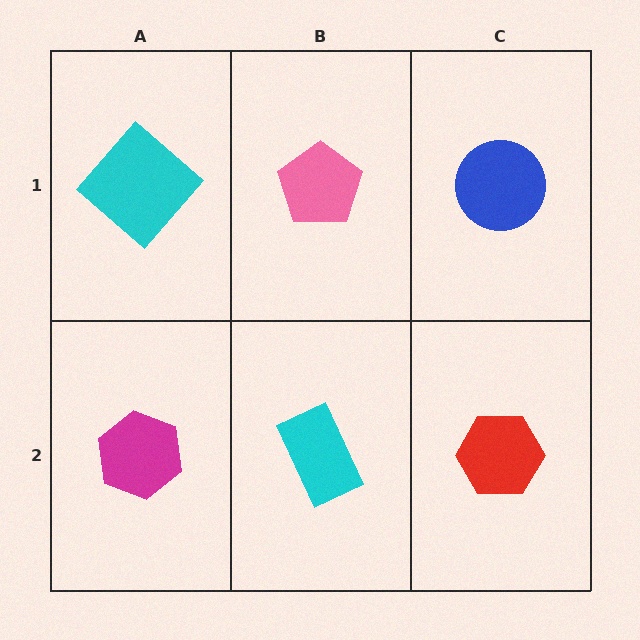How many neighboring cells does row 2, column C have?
2.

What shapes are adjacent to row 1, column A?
A magenta hexagon (row 2, column A), a pink pentagon (row 1, column B).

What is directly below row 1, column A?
A magenta hexagon.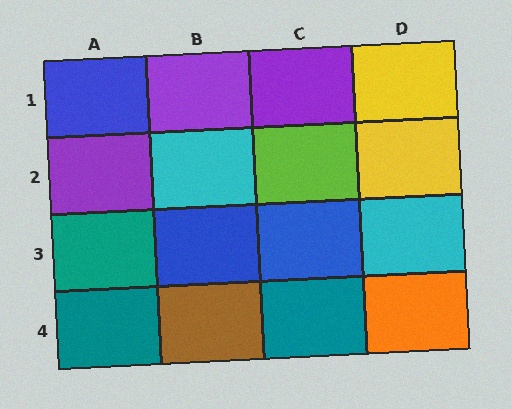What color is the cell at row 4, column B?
Brown.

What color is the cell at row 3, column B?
Blue.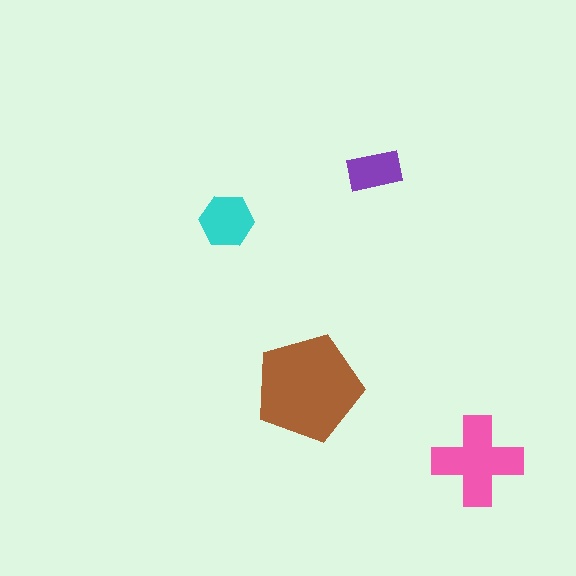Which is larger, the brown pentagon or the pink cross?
The brown pentagon.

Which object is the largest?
The brown pentagon.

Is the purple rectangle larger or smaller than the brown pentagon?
Smaller.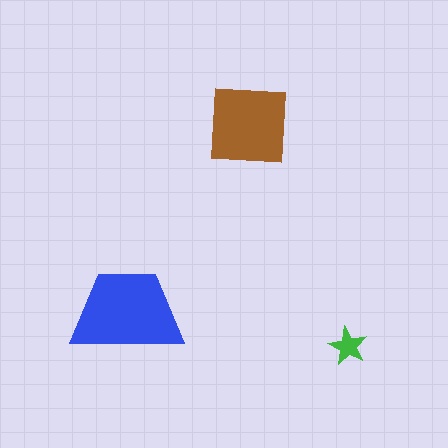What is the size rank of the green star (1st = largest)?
3rd.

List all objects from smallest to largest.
The green star, the brown square, the blue trapezoid.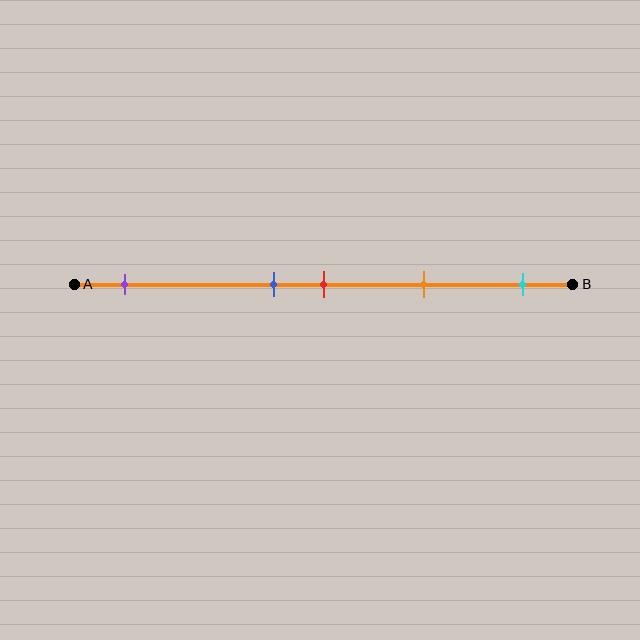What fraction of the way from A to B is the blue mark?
The blue mark is approximately 40% (0.4) of the way from A to B.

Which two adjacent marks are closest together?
The blue and red marks are the closest adjacent pair.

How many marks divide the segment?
There are 5 marks dividing the segment.